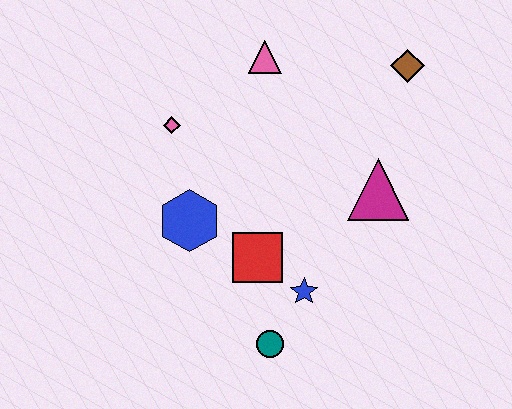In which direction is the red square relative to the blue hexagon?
The red square is to the right of the blue hexagon.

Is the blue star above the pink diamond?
No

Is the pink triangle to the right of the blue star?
No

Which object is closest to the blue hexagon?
The red square is closest to the blue hexagon.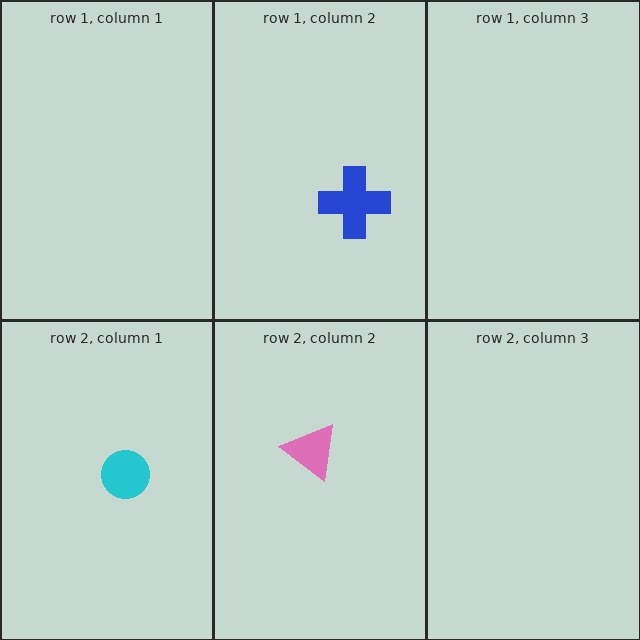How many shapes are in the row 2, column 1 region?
1.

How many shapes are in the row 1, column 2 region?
1.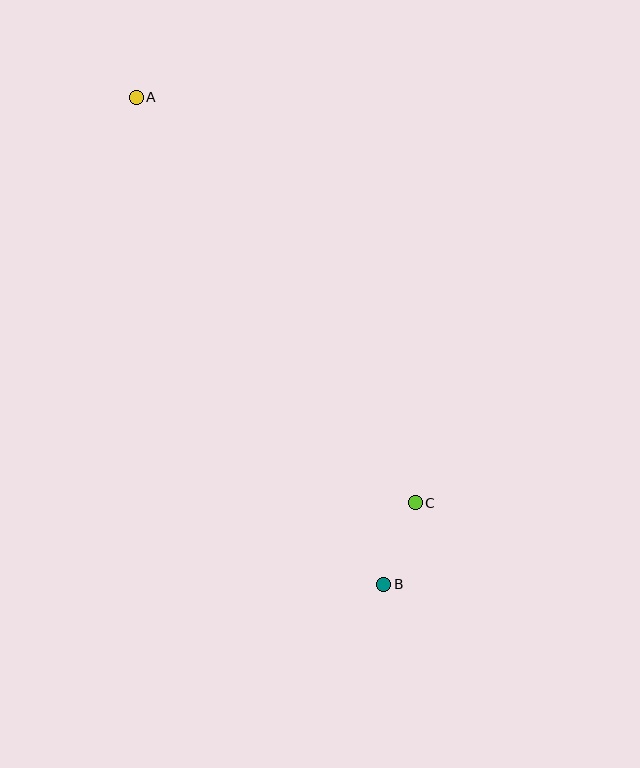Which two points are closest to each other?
Points B and C are closest to each other.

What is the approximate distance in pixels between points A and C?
The distance between A and C is approximately 492 pixels.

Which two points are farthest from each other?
Points A and B are farthest from each other.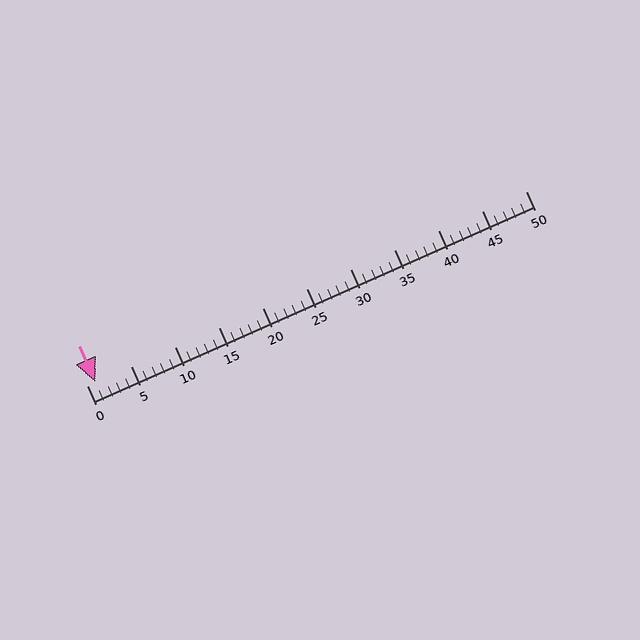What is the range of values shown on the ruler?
The ruler shows values from 0 to 50.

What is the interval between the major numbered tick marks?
The major tick marks are spaced 5 units apart.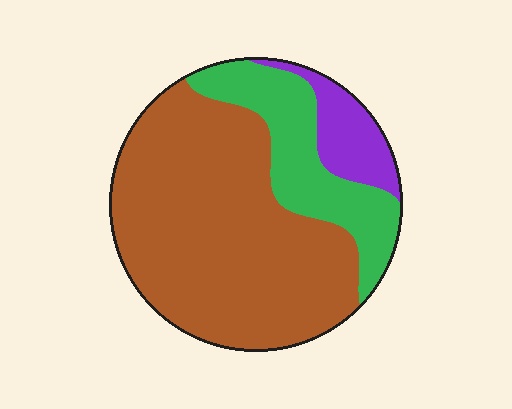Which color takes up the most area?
Brown, at roughly 65%.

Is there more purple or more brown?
Brown.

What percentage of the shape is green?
Green covers about 25% of the shape.